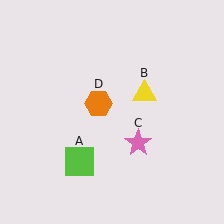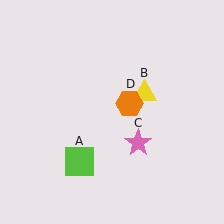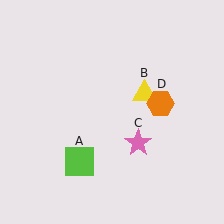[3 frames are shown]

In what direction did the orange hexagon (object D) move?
The orange hexagon (object D) moved right.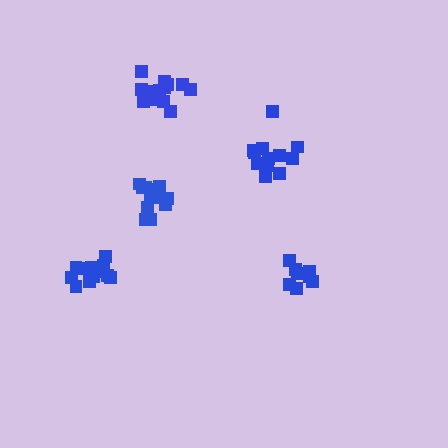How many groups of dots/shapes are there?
There are 5 groups.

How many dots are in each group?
Group 1: 13 dots, Group 2: 8 dots, Group 3: 12 dots, Group 4: 14 dots, Group 5: 14 dots (61 total).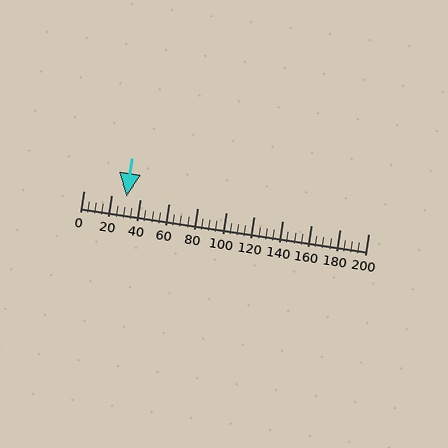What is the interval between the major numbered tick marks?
The major tick marks are spaced 20 units apart.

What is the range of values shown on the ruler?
The ruler shows values from 0 to 200.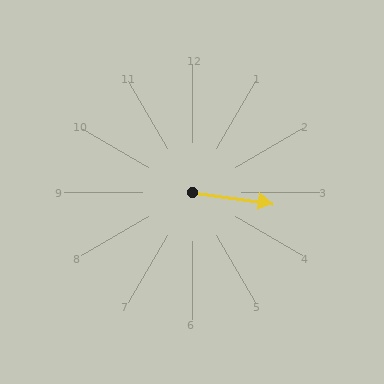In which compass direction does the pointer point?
East.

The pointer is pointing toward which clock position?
Roughly 3 o'clock.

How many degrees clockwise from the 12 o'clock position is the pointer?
Approximately 98 degrees.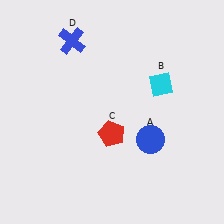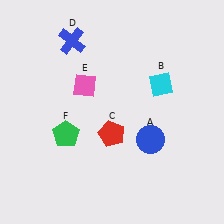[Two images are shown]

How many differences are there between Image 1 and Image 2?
There are 2 differences between the two images.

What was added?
A pink diamond (E), a green pentagon (F) were added in Image 2.